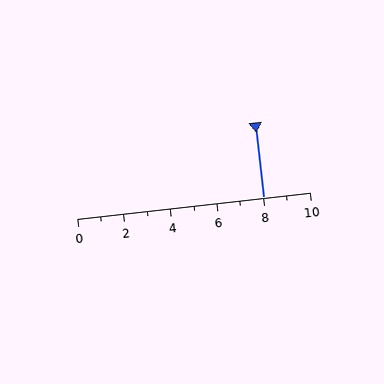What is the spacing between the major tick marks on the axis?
The major ticks are spaced 2 apart.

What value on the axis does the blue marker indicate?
The marker indicates approximately 8.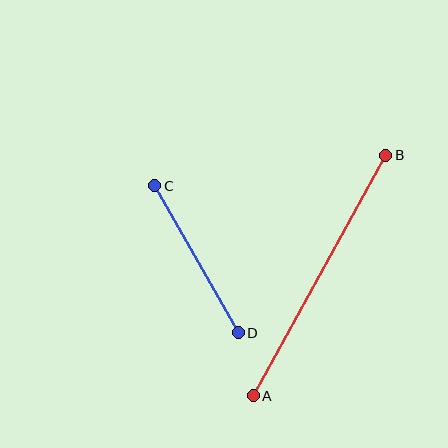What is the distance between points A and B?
The distance is approximately 275 pixels.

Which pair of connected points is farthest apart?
Points A and B are farthest apart.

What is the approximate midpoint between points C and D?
The midpoint is at approximately (197, 259) pixels.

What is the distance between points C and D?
The distance is approximately 169 pixels.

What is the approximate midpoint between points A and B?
The midpoint is at approximately (319, 275) pixels.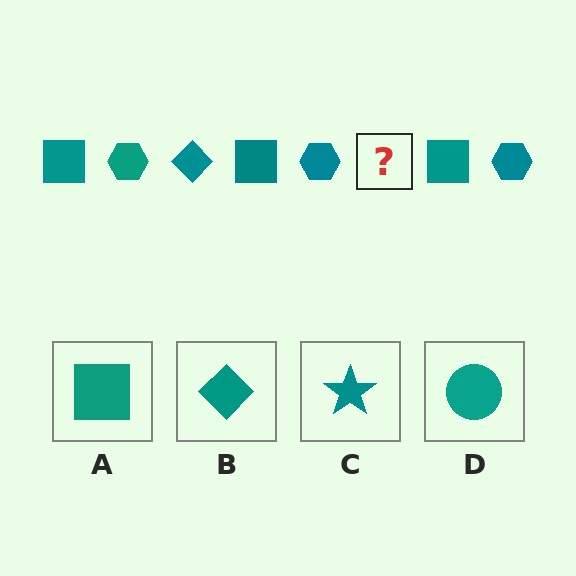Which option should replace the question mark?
Option B.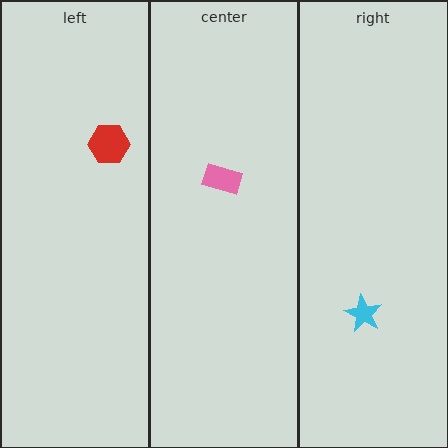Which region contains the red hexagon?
The left region.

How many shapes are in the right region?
1.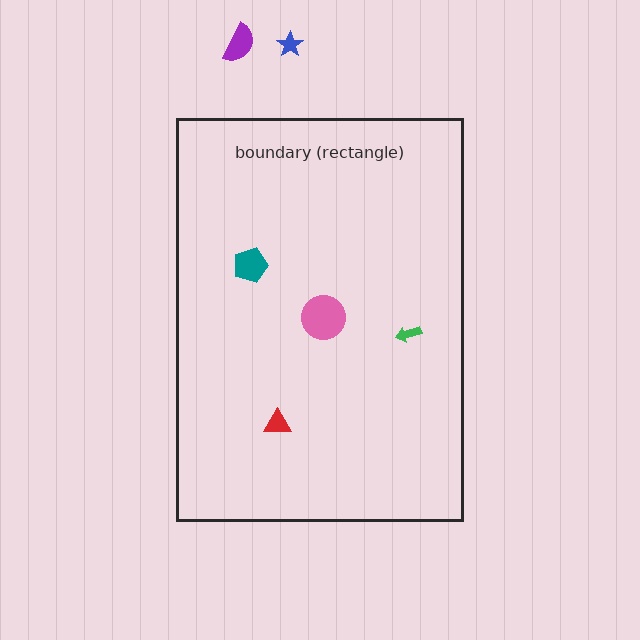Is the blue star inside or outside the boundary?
Outside.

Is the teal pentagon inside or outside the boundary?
Inside.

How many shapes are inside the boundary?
4 inside, 2 outside.